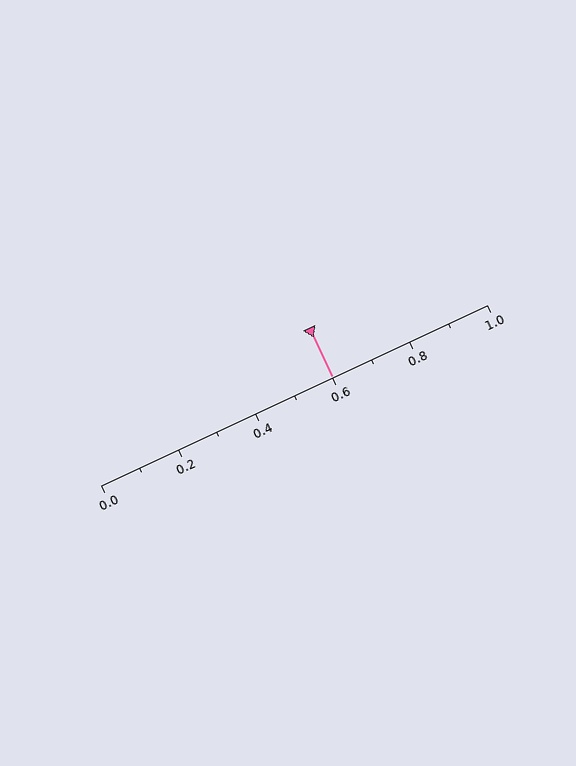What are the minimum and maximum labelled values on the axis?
The axis runs from 0.0 to 1.0.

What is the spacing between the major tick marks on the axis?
The major ticks are spaced 0.2 apart.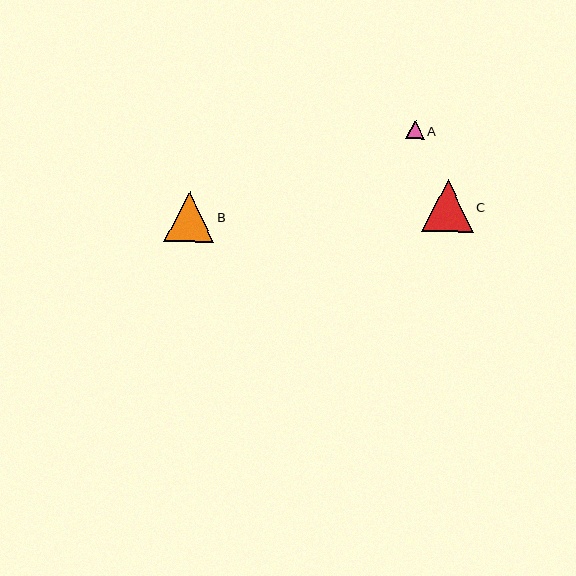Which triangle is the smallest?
Triangle A is the smallest with a size of approximately 18 pixels.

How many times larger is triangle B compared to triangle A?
Triangle B is approximately 2.8 times the size of triangle A.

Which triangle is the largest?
Triangle C is the largest with a size of approximately 52 pixels.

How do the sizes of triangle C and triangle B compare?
Triangle C and triangle B are approximately the same size.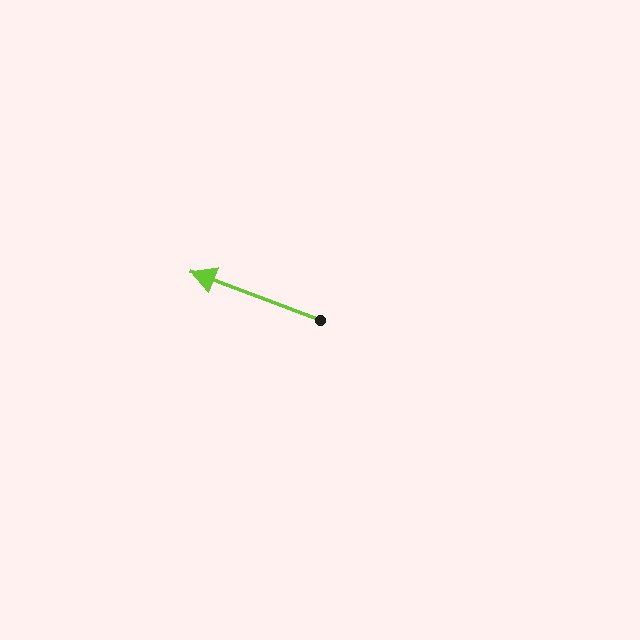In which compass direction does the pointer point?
West.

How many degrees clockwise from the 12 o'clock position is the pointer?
Approximately 291 degrees.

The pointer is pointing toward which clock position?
Roughly 10 o'clock.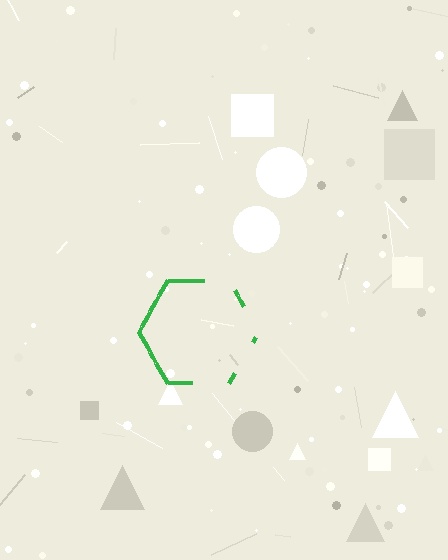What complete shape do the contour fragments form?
The contour fragments form a hexagon.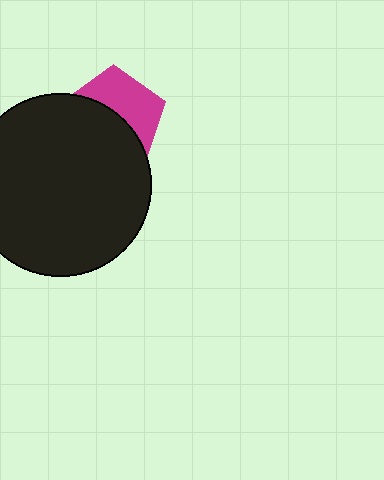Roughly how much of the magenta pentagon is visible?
About half of it is visible (roughly 46%).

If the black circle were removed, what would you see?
You would see the complete magenta pentagon.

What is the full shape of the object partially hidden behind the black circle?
The partially hidden object is a magenta pentagon.